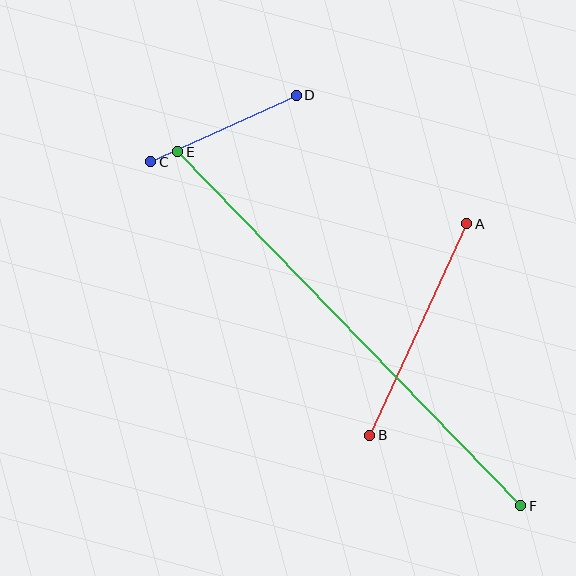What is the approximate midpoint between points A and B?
The midpoint is at approximately (418, 329) pixels.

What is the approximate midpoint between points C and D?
The midpoint is at approximately (224, 129) pixels.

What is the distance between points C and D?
The distance is approximately 160 pixels.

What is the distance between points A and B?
The distance is approximately 233 pixels.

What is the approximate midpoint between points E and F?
The midpoint is at approximately (349, 329) pixels.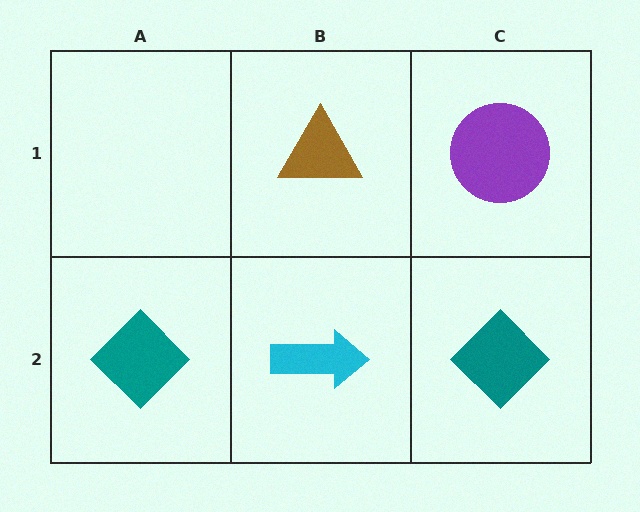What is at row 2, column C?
A teal diamond.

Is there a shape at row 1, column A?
No, that cell is empty.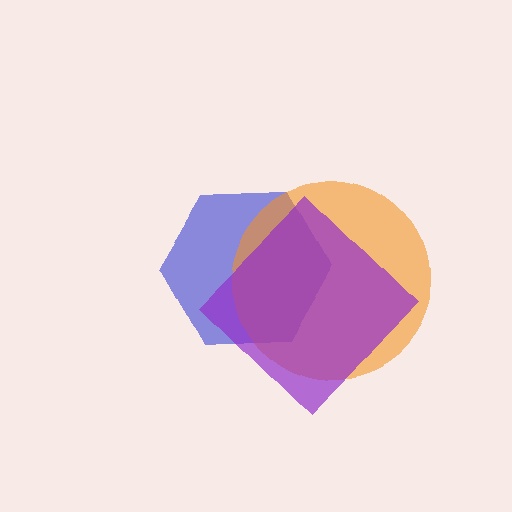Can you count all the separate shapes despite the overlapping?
Yes, there are 3 separate shapes.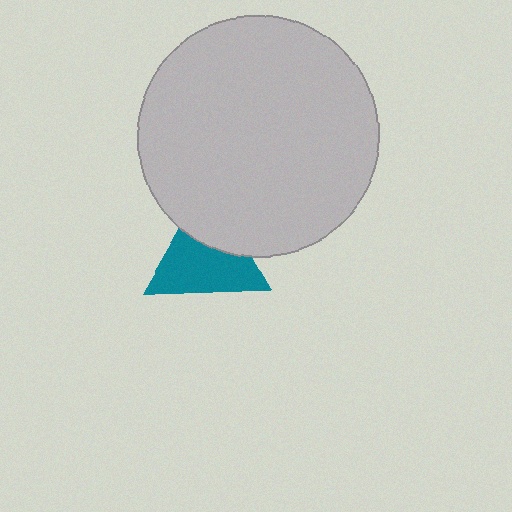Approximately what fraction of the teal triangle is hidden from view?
Roughly 34% of the teal triangle is hidden behind the light gray circle.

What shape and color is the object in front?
The object in front is a light gray circle.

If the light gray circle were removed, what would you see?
You would see the complete teal triangle.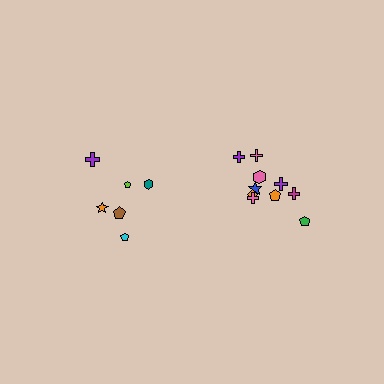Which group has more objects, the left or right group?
The right group.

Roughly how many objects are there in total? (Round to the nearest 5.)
Roughly 15 objects in total.